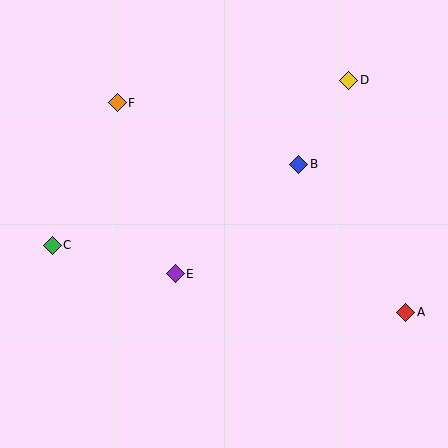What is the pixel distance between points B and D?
The distance between B and D is 98 pixels.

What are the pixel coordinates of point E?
Point E is at (175, 274).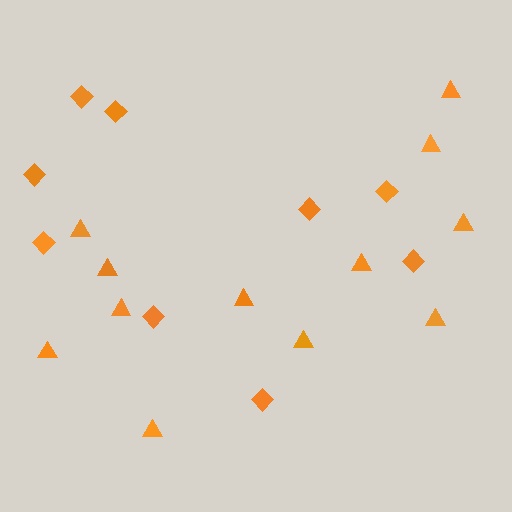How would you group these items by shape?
There are 2 groups: one group of diamonds (9) and one group of triangles (12).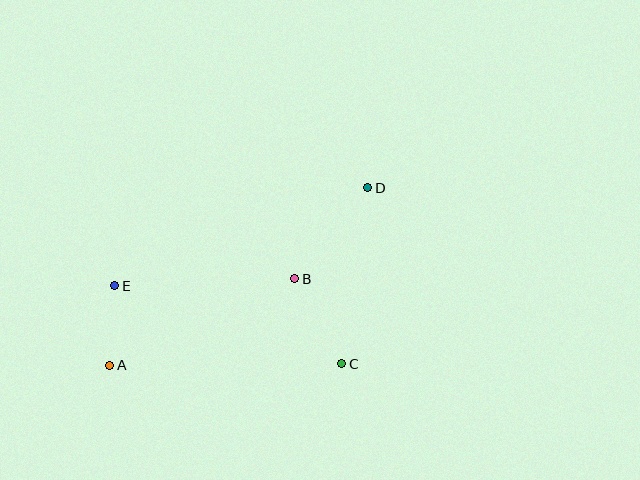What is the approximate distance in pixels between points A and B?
The distance between A and B is approximately 204 pixels.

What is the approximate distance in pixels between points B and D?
The distance between B and D is approximately 117 pixels.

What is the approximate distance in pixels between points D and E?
The distance between D and E is approximately 272 pixels.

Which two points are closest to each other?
Points A and E are closest to each other.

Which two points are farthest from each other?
Points A and D are farthest from each other.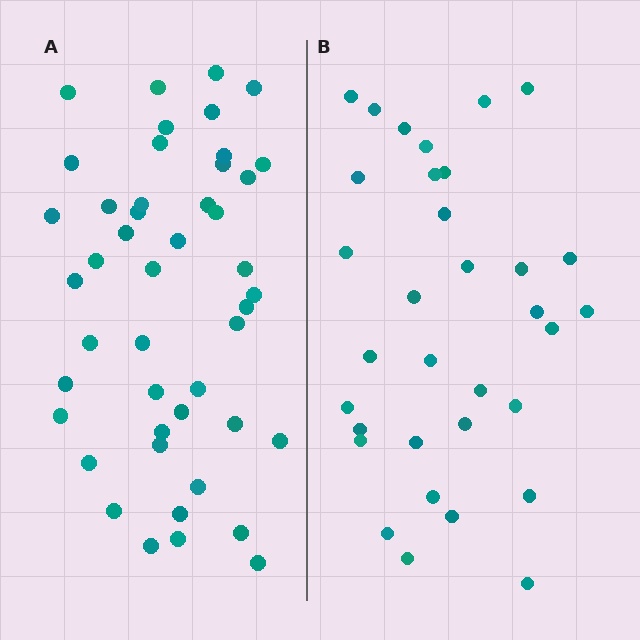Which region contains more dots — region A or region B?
Region A (the left region) has more dots.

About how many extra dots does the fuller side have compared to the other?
Region A has approximately 15 more dots than region B.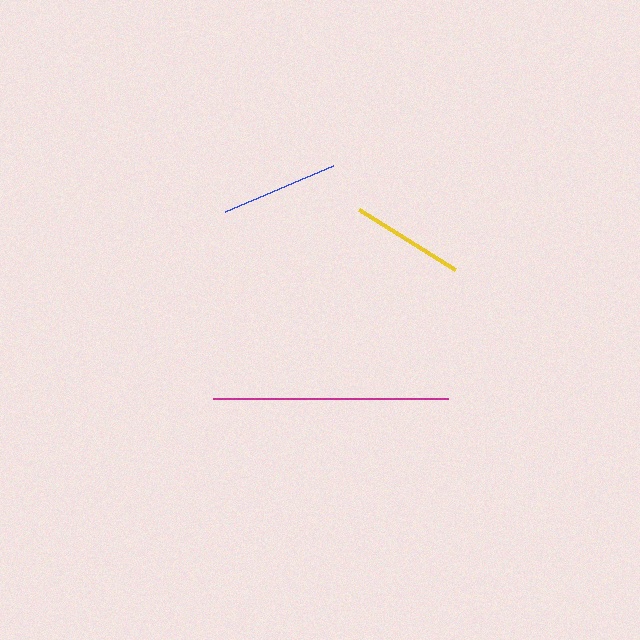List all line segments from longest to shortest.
From longest to shortest: magenta, blue, yellow.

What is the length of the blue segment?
The blue segment is approximately 117 pixels long.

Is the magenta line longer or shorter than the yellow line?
The magenta line is longer than the yellow line.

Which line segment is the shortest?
The yellow line is the shortest at approximately 113 pixels.